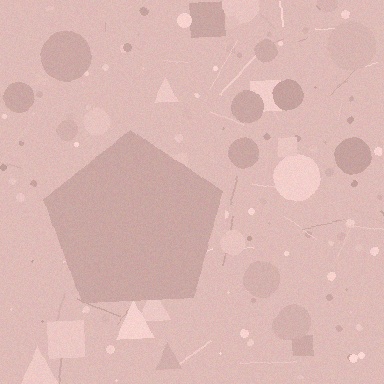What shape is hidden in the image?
A pentagon is hidden in the image.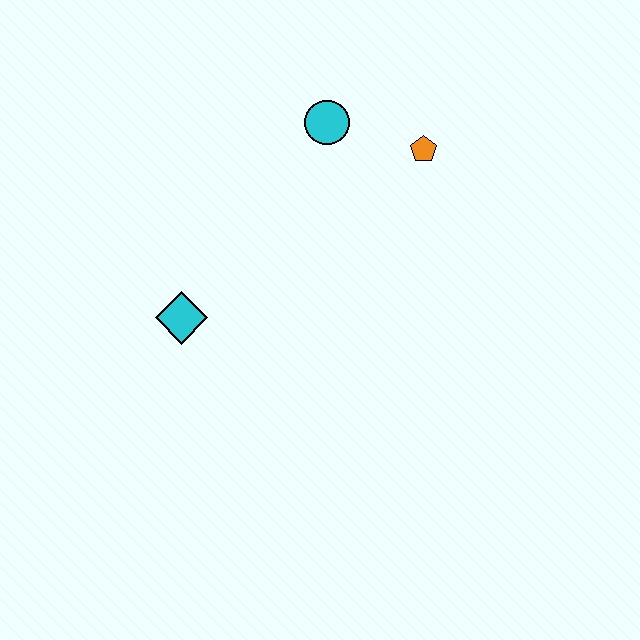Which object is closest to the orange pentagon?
The cyan circle is closest to the orange pentagon.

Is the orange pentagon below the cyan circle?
Yes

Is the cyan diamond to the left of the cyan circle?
Yes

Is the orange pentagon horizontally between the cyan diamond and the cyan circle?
No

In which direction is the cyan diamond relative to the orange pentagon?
The cyan diamond is to the left of the orange pentagon.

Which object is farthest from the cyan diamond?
The orange pentagon is farthest from the cyan diamond.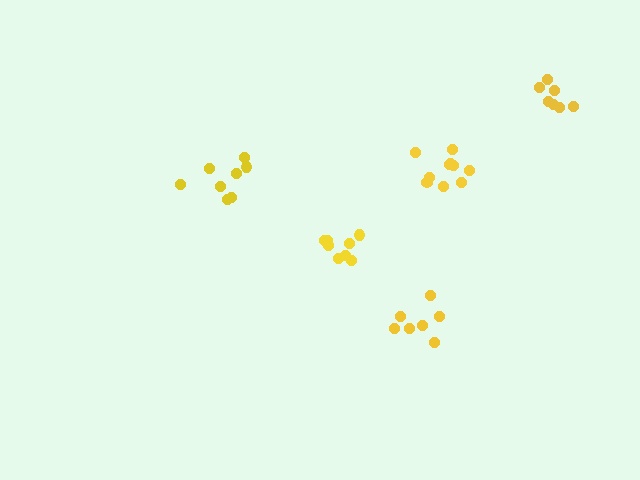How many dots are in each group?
Group 1: 8 dots, Group 2: 7 dots, Group 3: 8 dots, Group 4: 7 dots, Group 5: 10 dots (40 total).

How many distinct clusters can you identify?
There are 5 distinct clusters.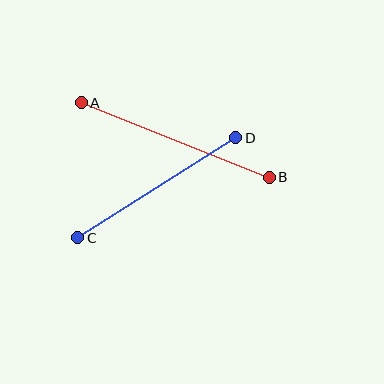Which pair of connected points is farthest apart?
Points A and B are farthest apart.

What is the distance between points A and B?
The distance is approximately 202 pixels.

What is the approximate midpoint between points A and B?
The midpoint is at approximately (175, 140) pixels.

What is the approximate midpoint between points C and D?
The midpoint is at approximately (157, 188) pixels.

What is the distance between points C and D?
The distance is approximately 187 pixels.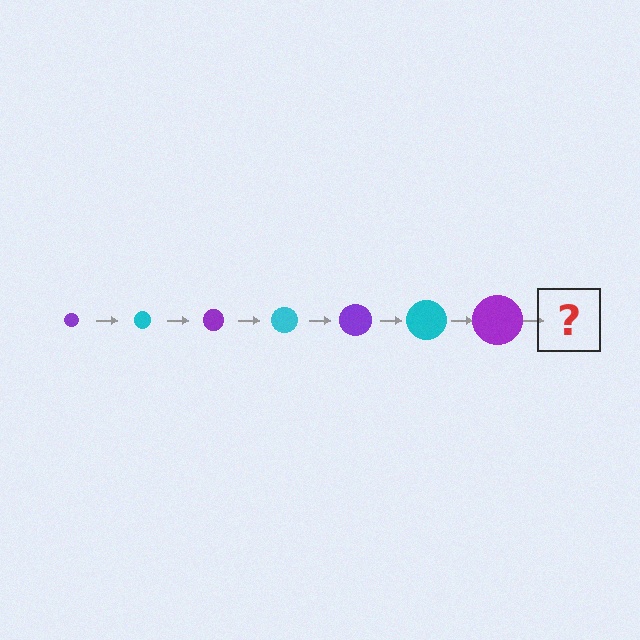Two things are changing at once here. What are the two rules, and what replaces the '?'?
The two rules are that the circle grows larger each step and the color cycles through purple and cyan. The '?' should be a cyan circle, larger than the previous one.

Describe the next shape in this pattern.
It should be a cyan circle, larger than the previous one.